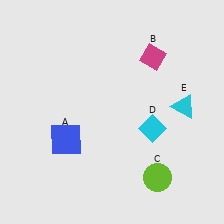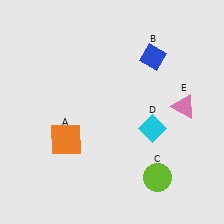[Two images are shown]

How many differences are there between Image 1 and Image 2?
There are 3 differences between the two images.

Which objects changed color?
A changed from blue to orange. B changed from magenta to blue. E changed from cyan to pink.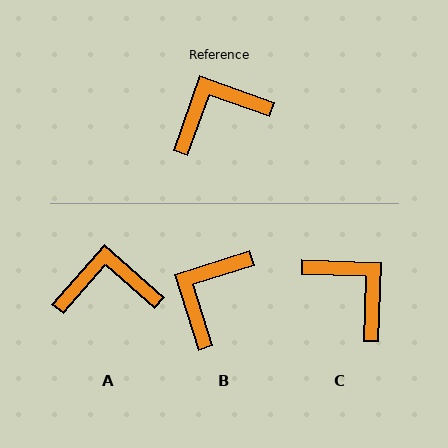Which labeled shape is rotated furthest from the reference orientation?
C, about 72 degrees away.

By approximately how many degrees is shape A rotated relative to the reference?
Approximately 22 degrees clockwise.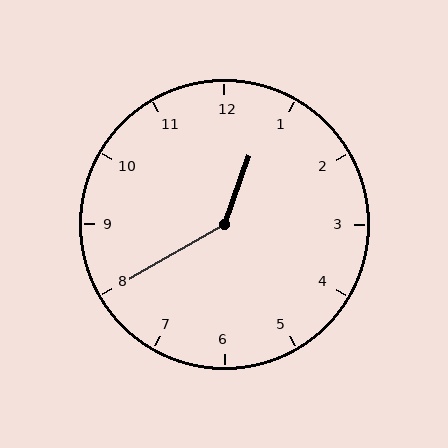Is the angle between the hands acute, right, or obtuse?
It is obtuse.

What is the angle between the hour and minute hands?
Approximately 140 degrees.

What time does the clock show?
12:40.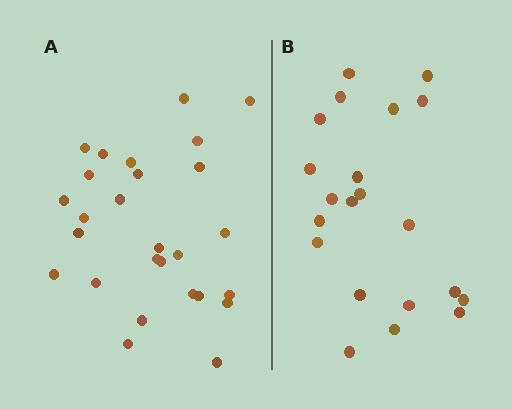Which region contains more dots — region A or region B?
Region A (the left region) has more dots.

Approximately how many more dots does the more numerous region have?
Region A has about 6 more dots than region B.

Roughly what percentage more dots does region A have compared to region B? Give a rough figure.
About 30% more.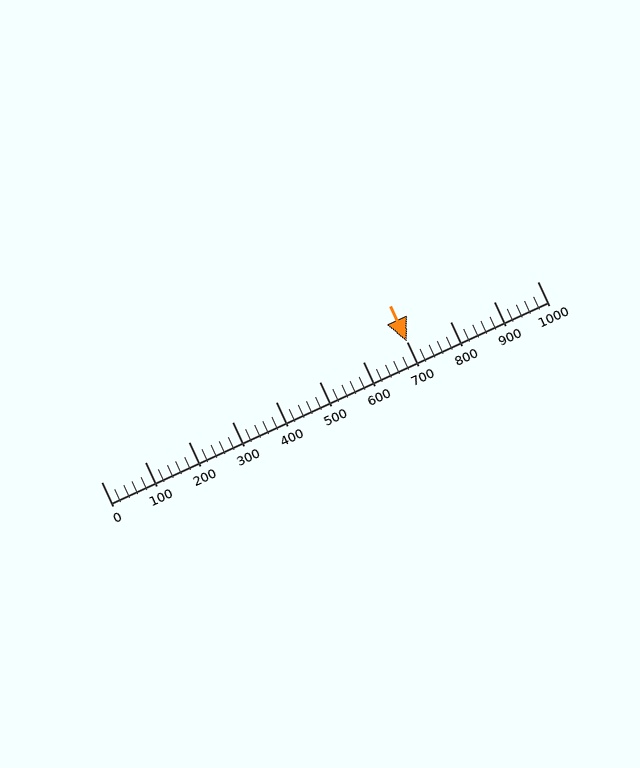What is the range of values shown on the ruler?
The ruler shows values from 0 to 1000.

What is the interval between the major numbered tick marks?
The major tick marks are spaced 100 units apart.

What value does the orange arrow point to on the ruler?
The orange arrow points to approximately 700.